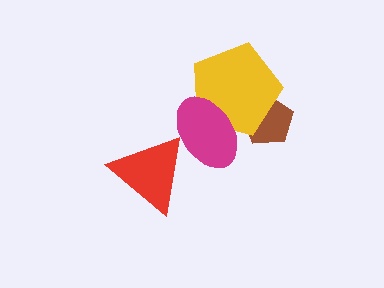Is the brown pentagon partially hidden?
Yes, it is partially covered by another shape.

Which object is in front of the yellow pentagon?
The magenta ellipse is in front of the yellow pentagon.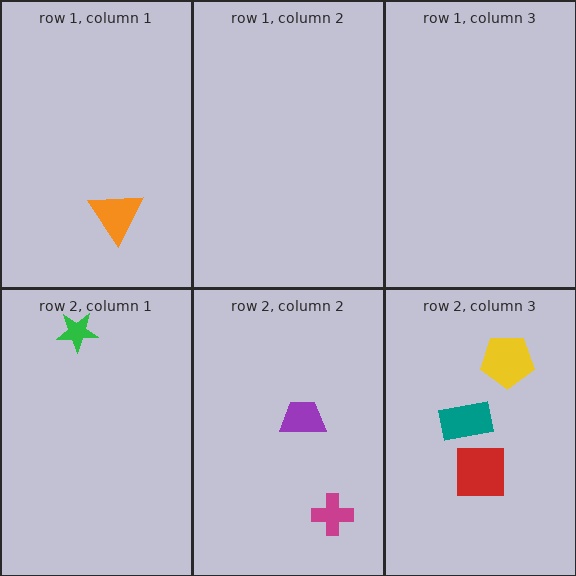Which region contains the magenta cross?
The row 2, column 2 region.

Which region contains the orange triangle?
The row 1, column 1 region.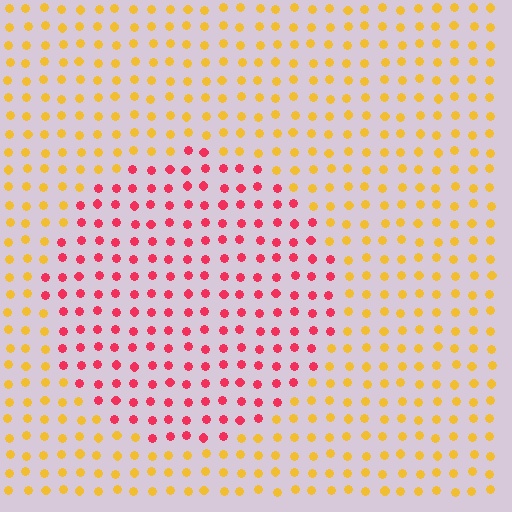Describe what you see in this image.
The image is filled with small yellow elements in a uniform arrangement. A circle-shaped region is visible where the elements are tinted to a slightly different hue, forming a subtle color boundary.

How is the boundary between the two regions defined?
The boundary is defined purely by a slight shift in hue (about 57 degrees). Spacing, size, and orientation are identical on both sides.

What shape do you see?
I see a circle.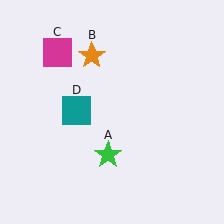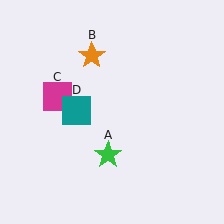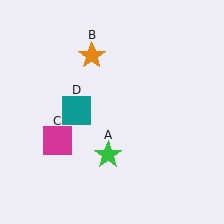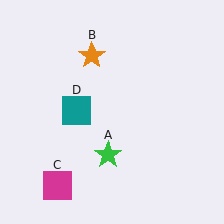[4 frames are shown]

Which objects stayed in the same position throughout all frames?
Green star (object A) and orange star (object B) and teal square (object D) remained stationary.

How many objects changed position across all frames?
1 object changed position: magenta square (object C).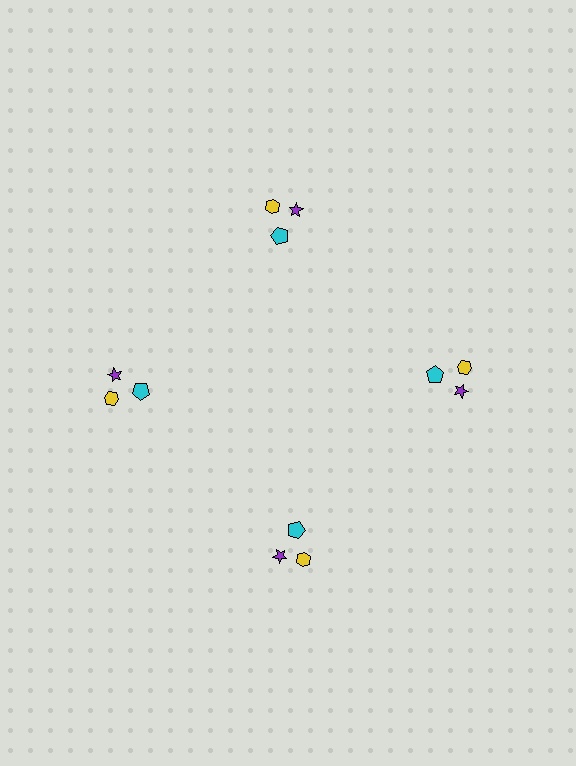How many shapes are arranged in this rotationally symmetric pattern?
There are 12 shapes, arranged in 4 groups of 3.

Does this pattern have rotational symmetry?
Yes, this pattern has 4-fold rotational symmetry. It looks the same after rotating 90 degrees around the center.